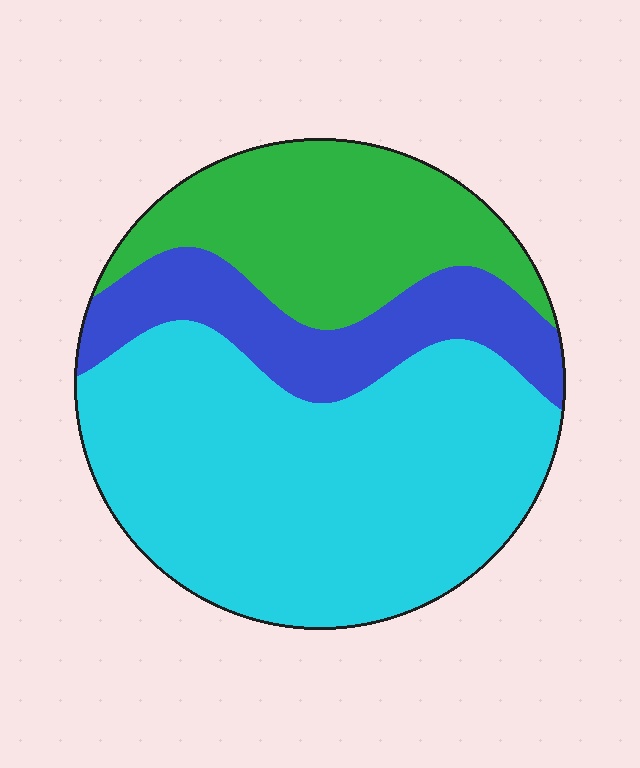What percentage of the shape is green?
Green covers 26% of the shape.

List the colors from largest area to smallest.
From largest to smallest: cyan, green, blue.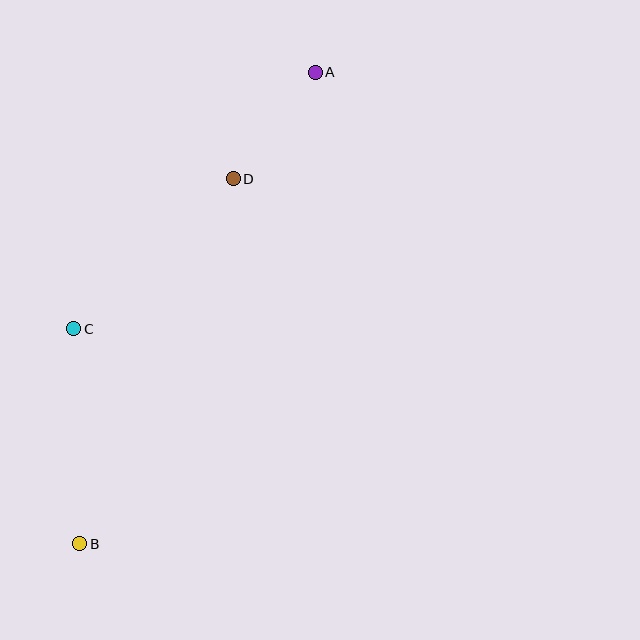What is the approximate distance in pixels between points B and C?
The distance between B and C is approximately 215 pixels.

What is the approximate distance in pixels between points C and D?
The distance between C and D is approximately 219 pixels.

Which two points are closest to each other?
Points A and D are closest to each other.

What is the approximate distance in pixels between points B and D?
The distance between B and D is approximately 396 pixels.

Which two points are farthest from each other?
Points A and B are farthest from each other.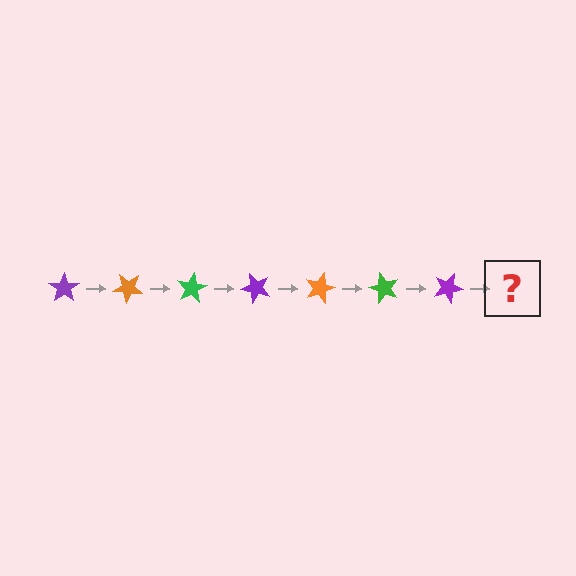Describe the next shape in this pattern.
It should be an orange star, rotated 280 degrees from the start.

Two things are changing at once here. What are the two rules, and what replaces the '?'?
The two rules are that it rotates 40 degrees each step and the color cycles through purple, orange, and green. The '?' should be an orange star, rotated 280 degrees from the start.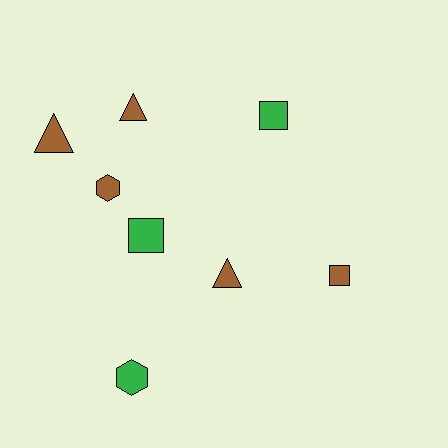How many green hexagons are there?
There is 1 green hexagon.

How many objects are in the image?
There are 8 objects.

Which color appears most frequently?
Brown, with 5 objects.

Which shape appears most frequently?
Triangle, with 3 objects.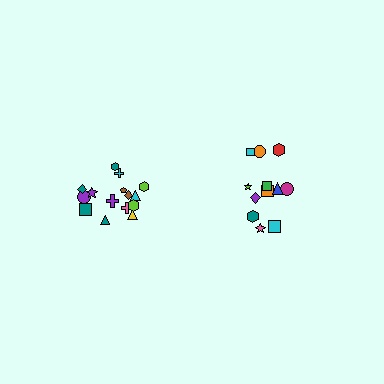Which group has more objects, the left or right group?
The left group.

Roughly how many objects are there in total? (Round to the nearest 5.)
Roughly 25 objects in total.